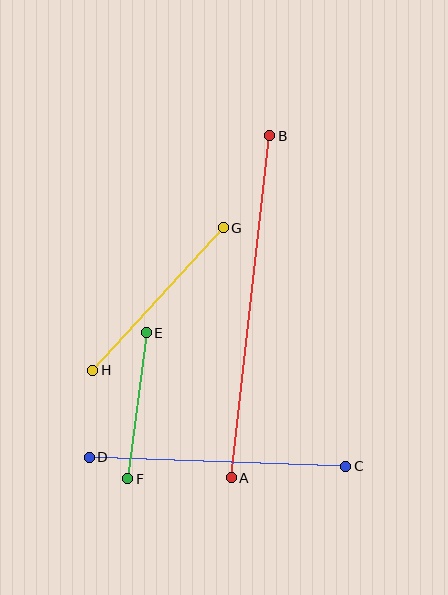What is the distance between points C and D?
The distance is approximately 256 pixels.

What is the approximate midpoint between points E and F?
The midpoint is at approximately (137, 406) pixels.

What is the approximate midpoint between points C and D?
The midpoint is at approximately (217, 462) pixels.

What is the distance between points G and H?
The distance is approximately 193 pixels.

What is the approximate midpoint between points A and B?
The midpoint is at approximately (250, 307) pixels.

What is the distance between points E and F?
The distance is approximately 147 pixels.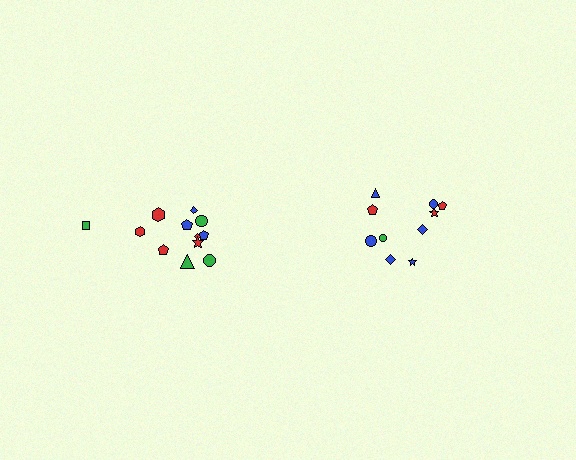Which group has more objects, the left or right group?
The left group.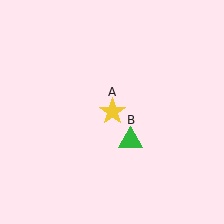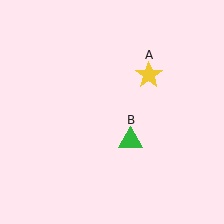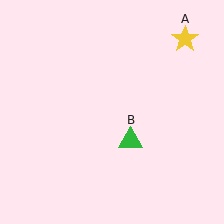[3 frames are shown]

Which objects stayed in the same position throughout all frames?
Green triangle (object B) remained stationary.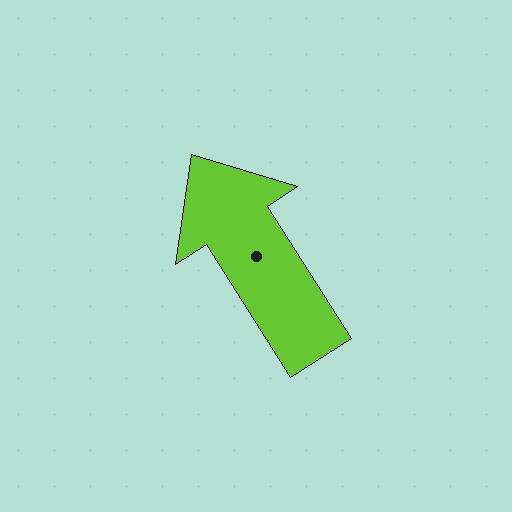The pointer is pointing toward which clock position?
Roughly 11 o'clock.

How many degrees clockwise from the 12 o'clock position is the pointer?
Approximately 328 degrees.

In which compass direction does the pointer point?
Northwest.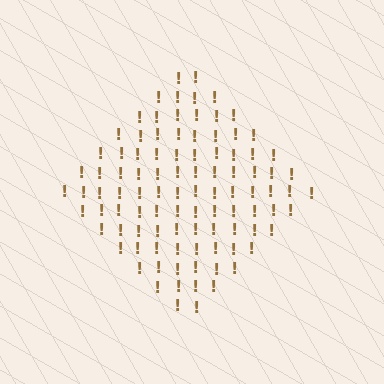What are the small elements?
The small elements are exclamation marks.